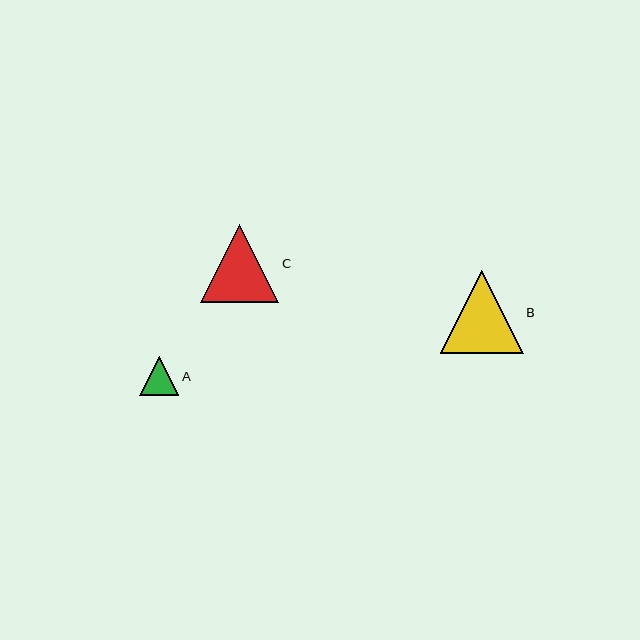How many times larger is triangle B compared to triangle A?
Triangle B is approximately 2.1 times the size of triangle A.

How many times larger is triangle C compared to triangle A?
Triangle C is approximately 2.0 times the size of triangle A.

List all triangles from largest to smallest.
From largest to smallest: B, C, A.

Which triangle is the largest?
Triangle B is the largest with a size of approximately 83 pixels.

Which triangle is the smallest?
Triangle A is the smallest with a size of approximately 39 pixels.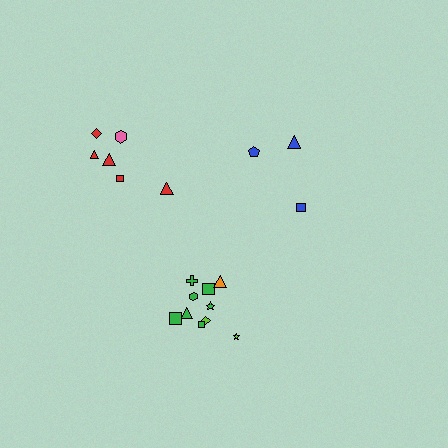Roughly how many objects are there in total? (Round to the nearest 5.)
Roughly 20 objects in total.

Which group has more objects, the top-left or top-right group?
The top-left group.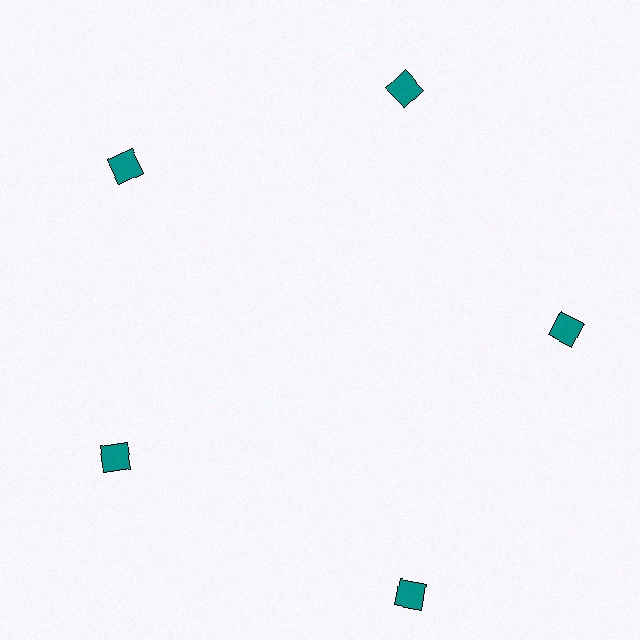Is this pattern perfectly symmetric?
No. The 5 teal diamonds are arranged in a ring, but one element near the 5 o'clock position is pushed outward from the center, breaking the 5-fold rotational symmetry.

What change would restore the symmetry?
The symmetry would be restored by moving it inward, back onto the ring so that all 5 diamonds sit at equal angles and equal distance from the center.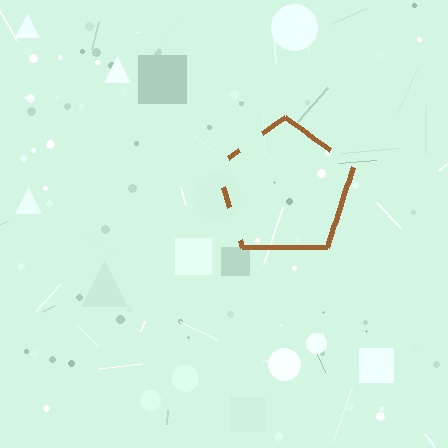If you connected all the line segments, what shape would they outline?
They would outline a pentagon.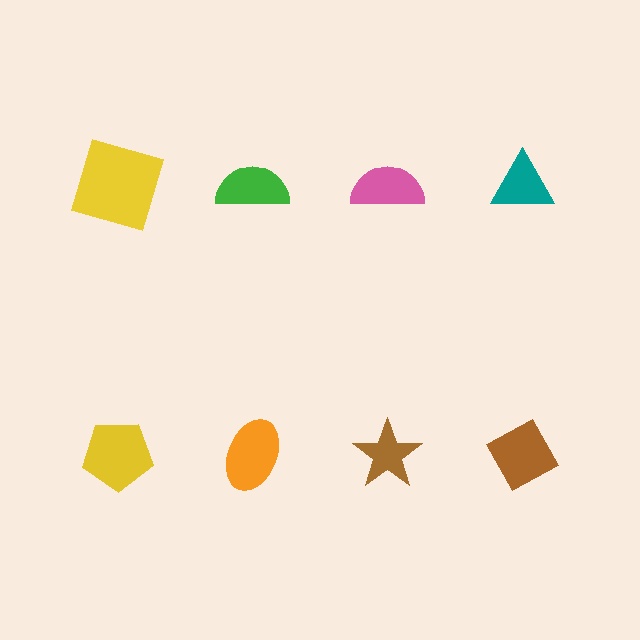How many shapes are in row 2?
4 shapes.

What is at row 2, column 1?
A yellow pentagon.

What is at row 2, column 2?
An orange ellipse.